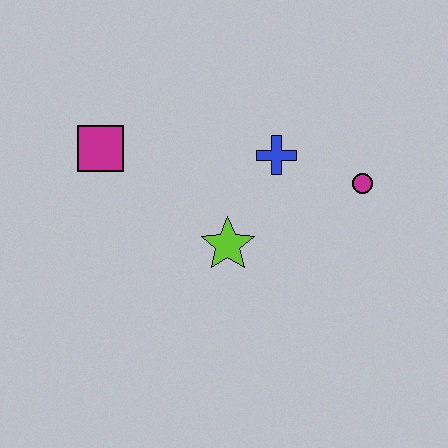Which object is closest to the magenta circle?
The blue cross is closest to the magenta circle.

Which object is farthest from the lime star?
The magenta square is farthest from the lime star.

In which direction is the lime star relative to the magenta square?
The lime star is to the right of the magenta square.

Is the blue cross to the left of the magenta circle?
Yes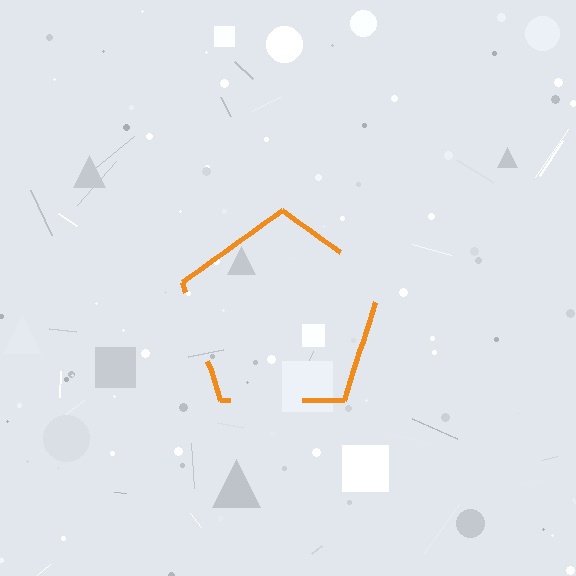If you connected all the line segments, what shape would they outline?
They would outline a pentagon.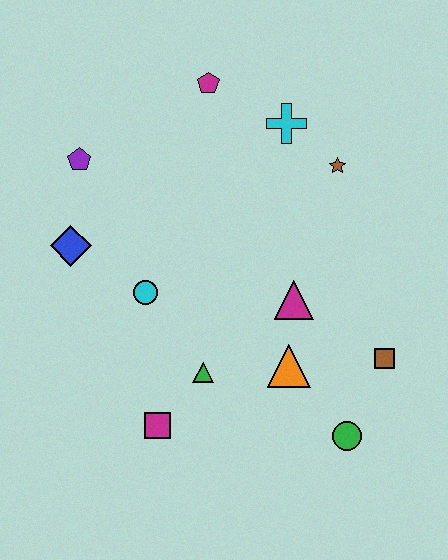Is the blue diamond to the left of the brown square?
Yes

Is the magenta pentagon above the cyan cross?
Yes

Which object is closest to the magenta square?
The green triangle is closest to the magenta square.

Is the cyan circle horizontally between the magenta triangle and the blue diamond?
Yes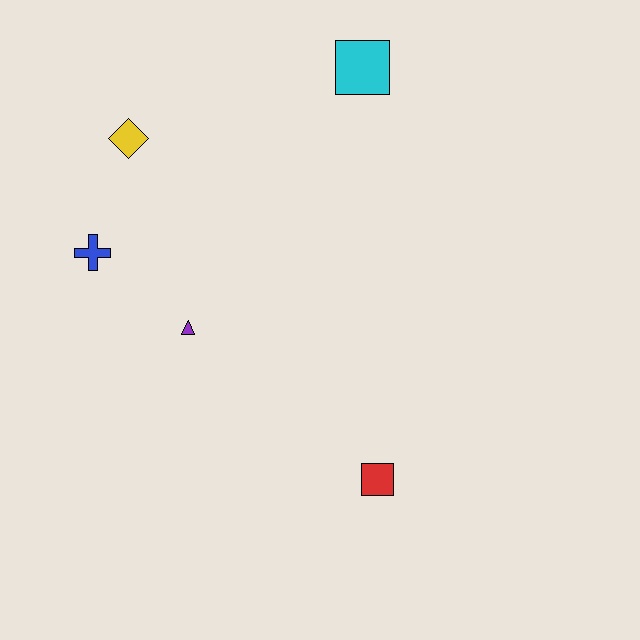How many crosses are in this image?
There is 1 cross.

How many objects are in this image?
There are 5 objects.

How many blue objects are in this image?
There is 1 blue object.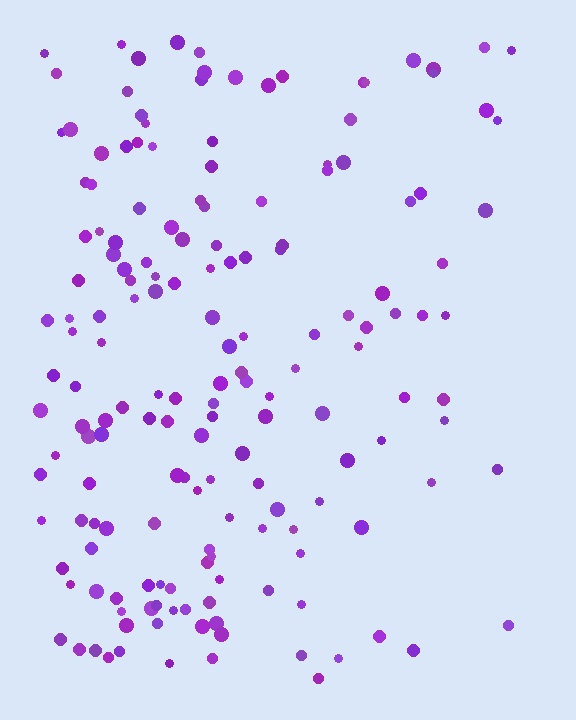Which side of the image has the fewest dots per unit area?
The right.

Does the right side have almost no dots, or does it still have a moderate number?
Still a moderate number, just noticeably fewer than the left.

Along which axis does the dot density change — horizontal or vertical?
Horizontal.